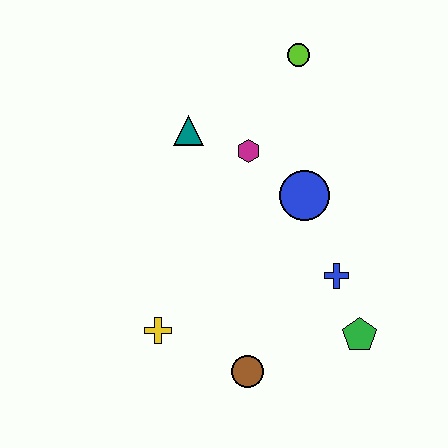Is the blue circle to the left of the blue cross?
Yes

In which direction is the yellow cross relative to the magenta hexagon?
The yellow cross is below the magenta hexagon.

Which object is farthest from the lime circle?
The brown circle is farthest from the lime circle.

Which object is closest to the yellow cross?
The brown circle is closest to the yellow cross.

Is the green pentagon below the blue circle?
Yes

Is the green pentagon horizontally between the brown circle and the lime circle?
No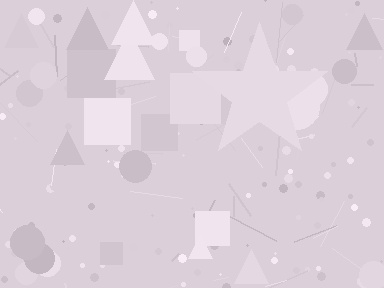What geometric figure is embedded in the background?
A star is embedded in the background.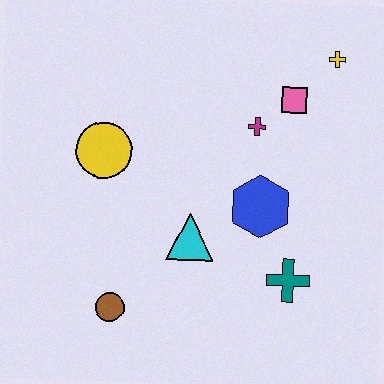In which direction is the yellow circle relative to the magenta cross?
The yellow circle is to the left of the magenta cross.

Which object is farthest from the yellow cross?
The brown circle is farthest from the yellow cross.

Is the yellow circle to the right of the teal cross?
No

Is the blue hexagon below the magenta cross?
Yes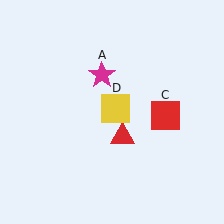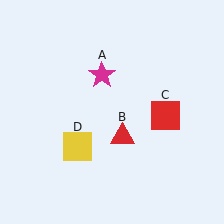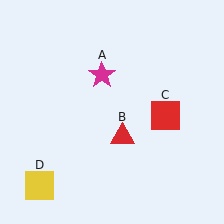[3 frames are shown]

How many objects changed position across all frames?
1 object changed position: yellow square (object D).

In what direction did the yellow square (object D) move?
The yellow square (object D) moved down and to the left.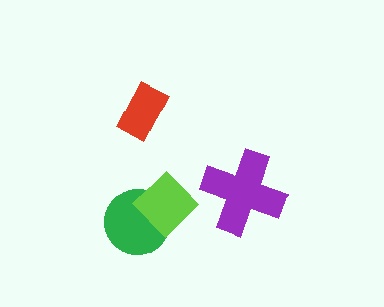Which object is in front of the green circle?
The lime diamond is in front of the green circle.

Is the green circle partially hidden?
Yes, it is partially covered by another shape.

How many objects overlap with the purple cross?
0 objects overlap with the purple cross.